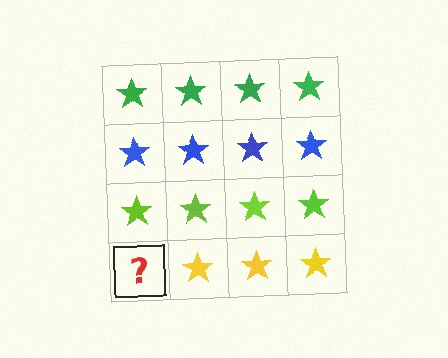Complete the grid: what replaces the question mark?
The question mark should be replaced with a yellow star.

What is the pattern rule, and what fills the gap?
The rule is that each row has a consistent color. The gap should be filled with a yellow star.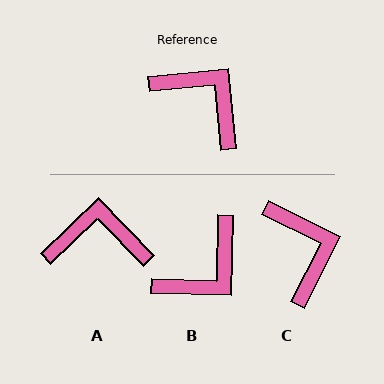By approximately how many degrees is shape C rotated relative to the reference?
Approximately 32 degrees clockwise.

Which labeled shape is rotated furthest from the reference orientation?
B, about 97 degrees away.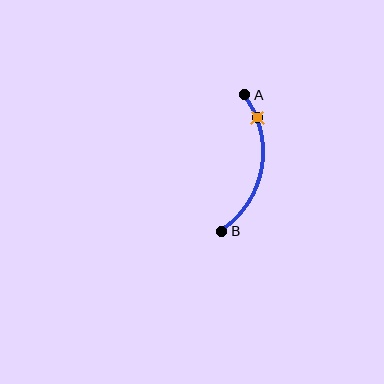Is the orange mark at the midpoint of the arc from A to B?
No. The orange mark lies on the arc but is closer to endpoint A. The arc midpoint would be at the point on the curve equidistant along the arc from both A and B.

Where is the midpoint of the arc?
The arc midpoint is the point on the curve farthest from the straight line joining A and B. It sits to the right of that line.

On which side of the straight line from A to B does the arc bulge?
The arc bulges to the right of the straight line connecting A and B.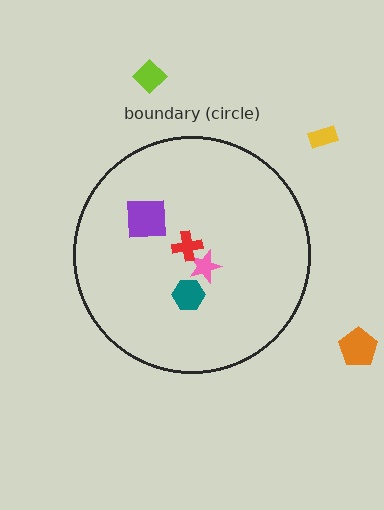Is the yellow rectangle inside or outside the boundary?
Outside.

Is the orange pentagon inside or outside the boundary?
Outside.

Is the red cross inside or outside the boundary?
Inside.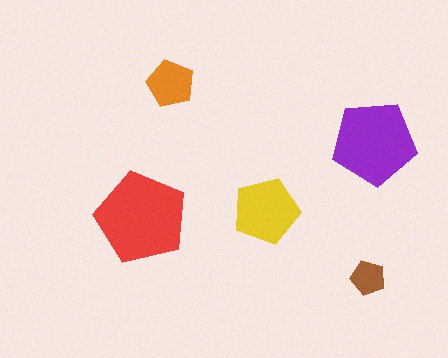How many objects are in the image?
There are 5 objects in the image.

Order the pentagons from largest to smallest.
the red one, the purple one, the yellow one, the orange one, the brown one.